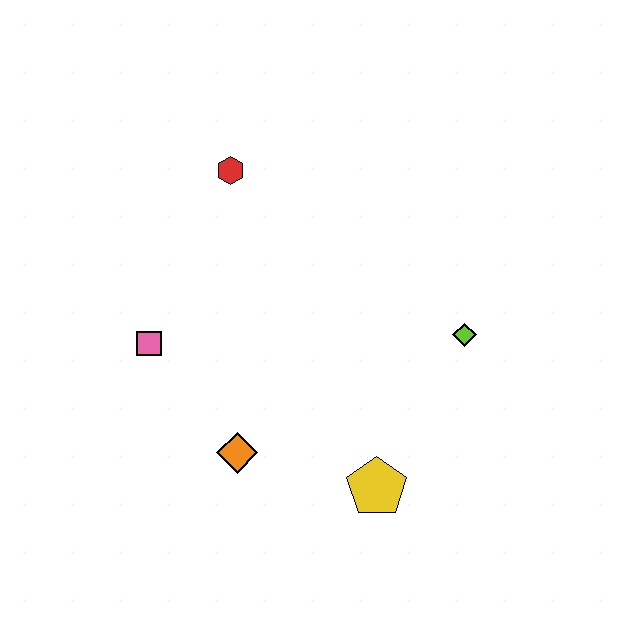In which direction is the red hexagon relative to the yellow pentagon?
The red hexagon is above the yellow pentagon.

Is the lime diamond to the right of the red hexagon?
Yes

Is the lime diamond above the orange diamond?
Yes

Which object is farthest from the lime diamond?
The pink square is farthest from the lime diamond.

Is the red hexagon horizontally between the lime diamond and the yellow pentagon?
No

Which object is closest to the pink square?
The orange diamond is closest to the pink square.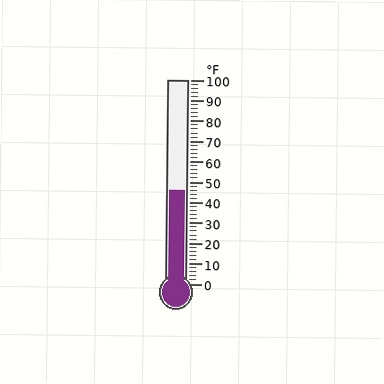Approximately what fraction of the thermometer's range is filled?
The thermometer is filled to approximately 45% of its range.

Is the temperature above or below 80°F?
The temperature is below 80°F.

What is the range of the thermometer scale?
The thermometer scale ranges from 0°F to 100°F.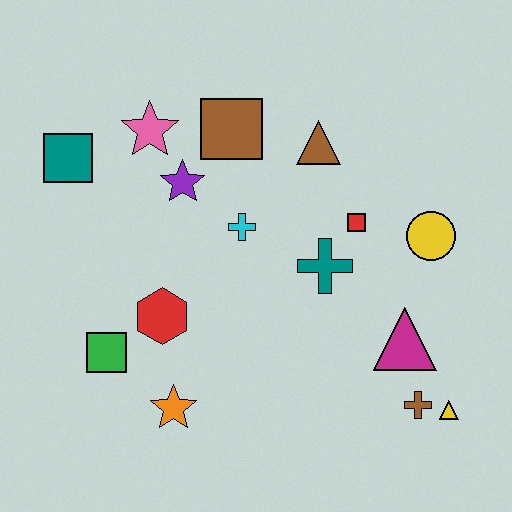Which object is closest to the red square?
The teal cross is closest to the red square.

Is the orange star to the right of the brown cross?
No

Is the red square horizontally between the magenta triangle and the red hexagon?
Yes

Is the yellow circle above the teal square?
No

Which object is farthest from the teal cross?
The teal square is farthest from the teal cross.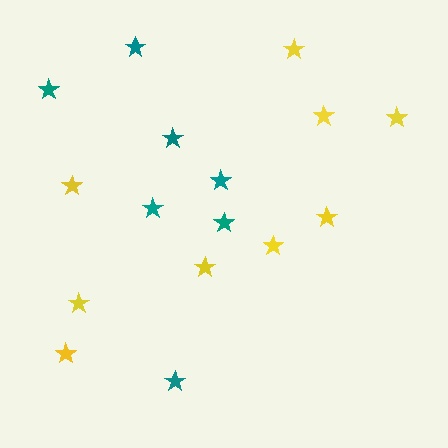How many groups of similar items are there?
There are 2 groups: one group of yellow stars (9) and one group of teal stars (7).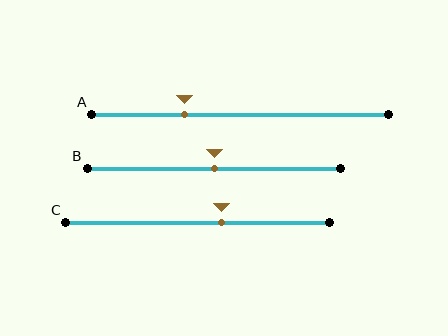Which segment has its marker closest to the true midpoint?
Segment B has its marker closest to the true midpoint.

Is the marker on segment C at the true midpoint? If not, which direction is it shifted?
No, the marker on segment C is shifted to the right by about 9% of the segment length.